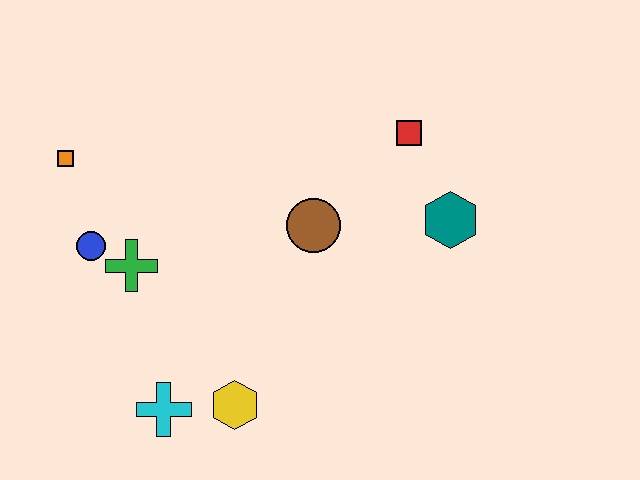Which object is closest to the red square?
The teal hexagon is closest to the red square.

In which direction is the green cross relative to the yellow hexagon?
The green cross is above the yellow hexagon.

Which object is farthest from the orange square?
The teal hexagon is farthest from the orange square.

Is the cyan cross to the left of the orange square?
No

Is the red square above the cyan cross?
Yes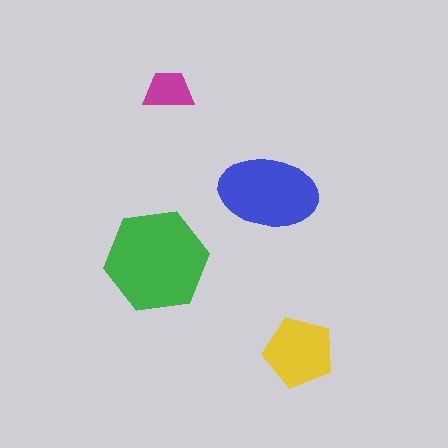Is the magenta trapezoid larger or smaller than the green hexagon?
Smaller.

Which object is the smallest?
The magenta trapezoid.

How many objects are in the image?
There are 4 objects in the image.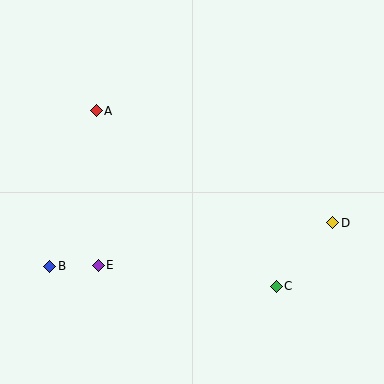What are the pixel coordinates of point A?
Point A is at (96, 111).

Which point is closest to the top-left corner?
Point A is closest to the top-left corner.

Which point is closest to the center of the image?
Point E at (98, 265) is closest to the center.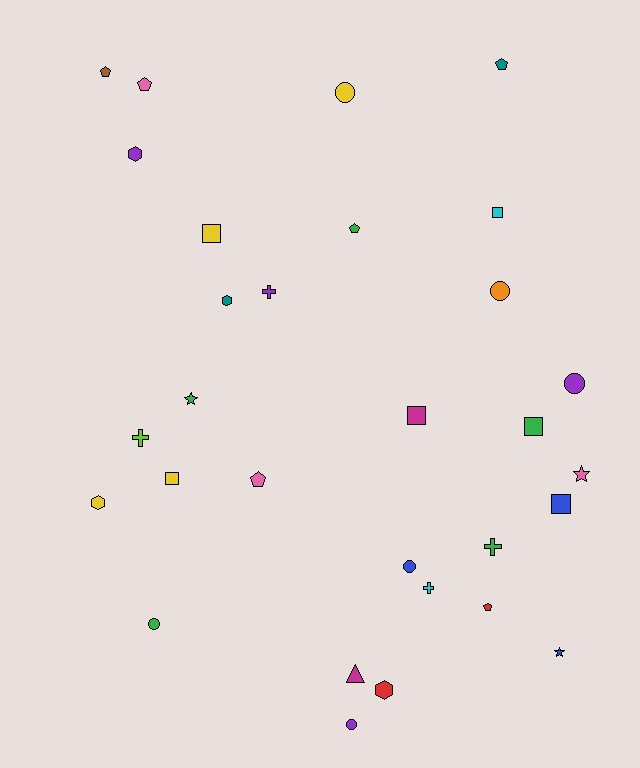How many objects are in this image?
There are 30 objects.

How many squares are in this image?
There are 6 squares.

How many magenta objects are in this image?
There are 2 magenta objects.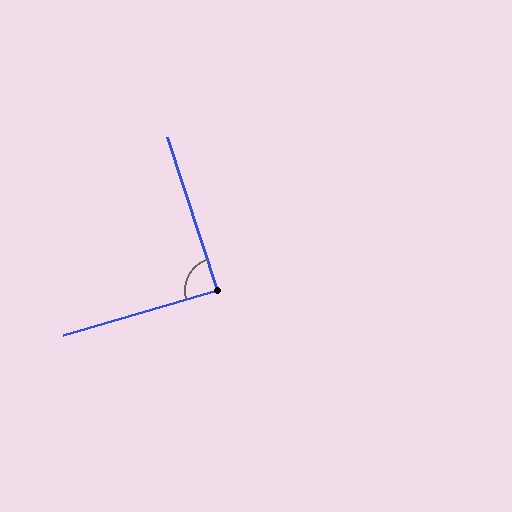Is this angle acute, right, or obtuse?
It is approximately a right angle.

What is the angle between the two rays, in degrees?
Approximately 88 degrees.